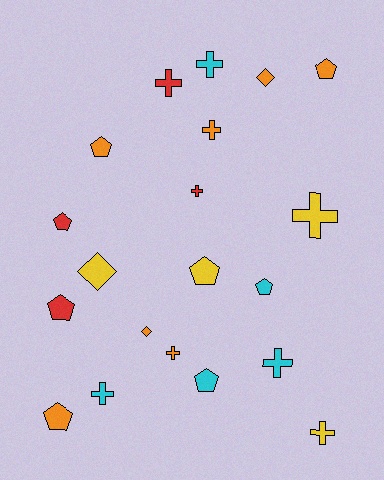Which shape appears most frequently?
Cross, with 9 objects.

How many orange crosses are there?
There are 2 orange crosses.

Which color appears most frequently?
Orange, with 7 objects.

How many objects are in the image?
There are 20 objects.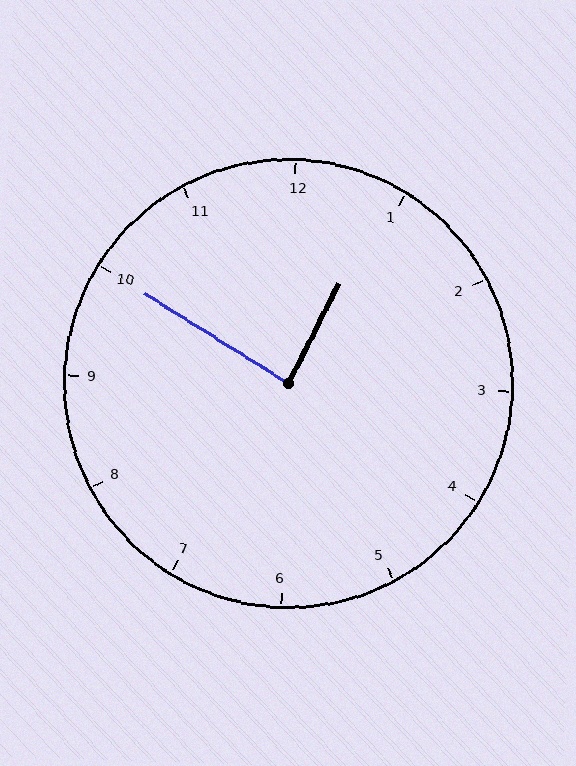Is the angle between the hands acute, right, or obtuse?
It is right.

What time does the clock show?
12:50.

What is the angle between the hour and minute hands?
Approximately 85 degrees.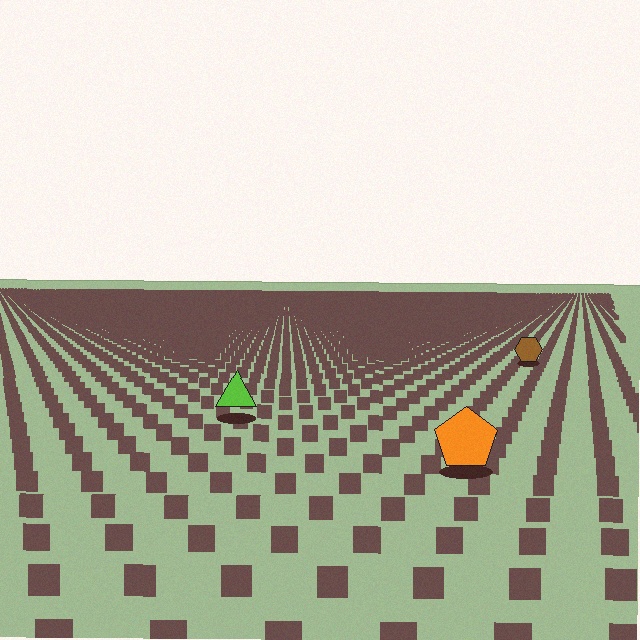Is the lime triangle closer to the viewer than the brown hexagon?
Yes. The lime triangle is closer — you can tell from the texture gradient: the ground texture is coarser near it.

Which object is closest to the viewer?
The orange pentagon is closest. The texture marks near it are larger and more spread out.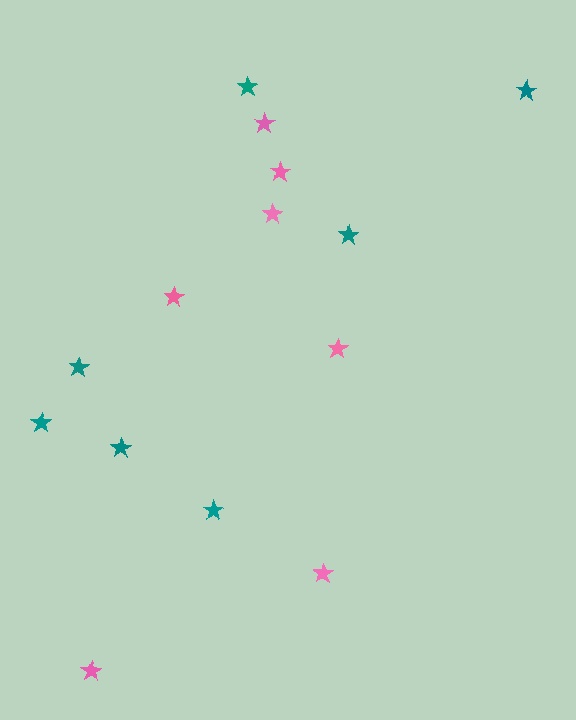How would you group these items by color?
There are 2 groups: one group of pink stars (7) and one group of teal stars (7).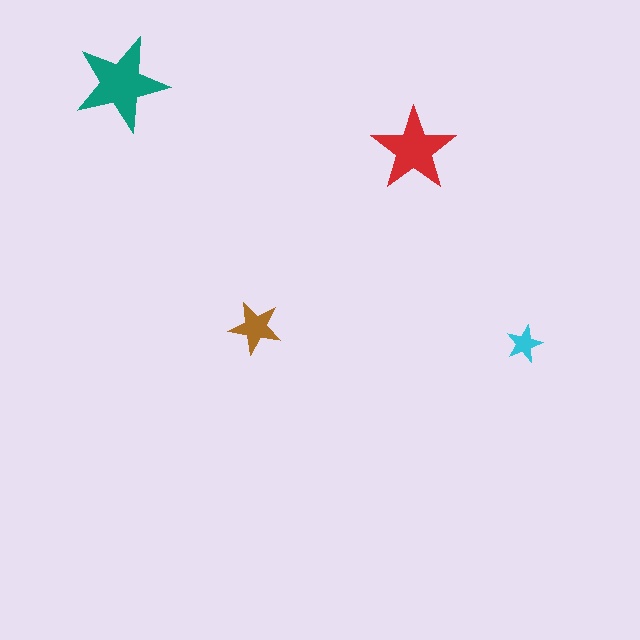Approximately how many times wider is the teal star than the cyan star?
About 2.5 times wider.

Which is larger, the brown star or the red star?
The red one.